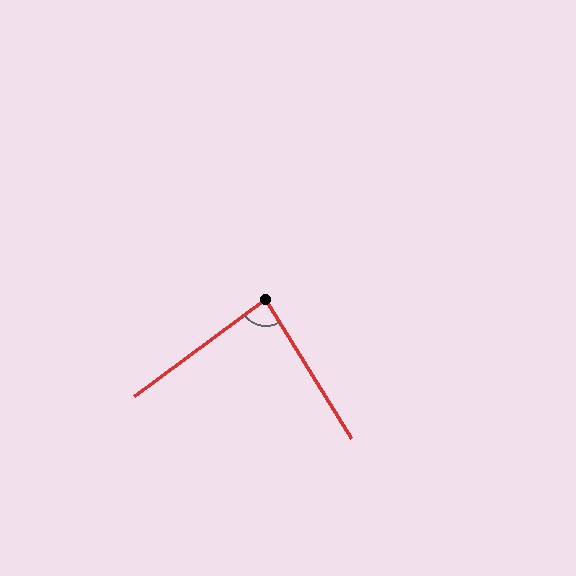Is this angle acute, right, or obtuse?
It is approximately a right angle.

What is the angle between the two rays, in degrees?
Approximately 85 degrees.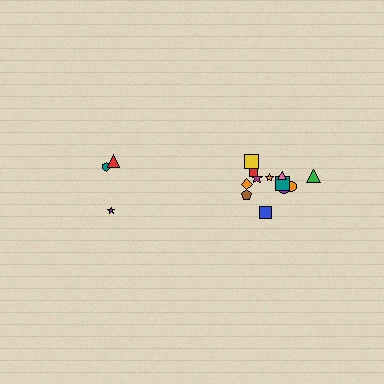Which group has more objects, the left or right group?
The right group.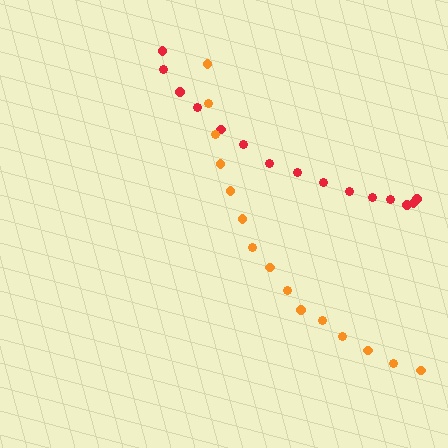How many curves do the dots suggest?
There are 2 distinct paths.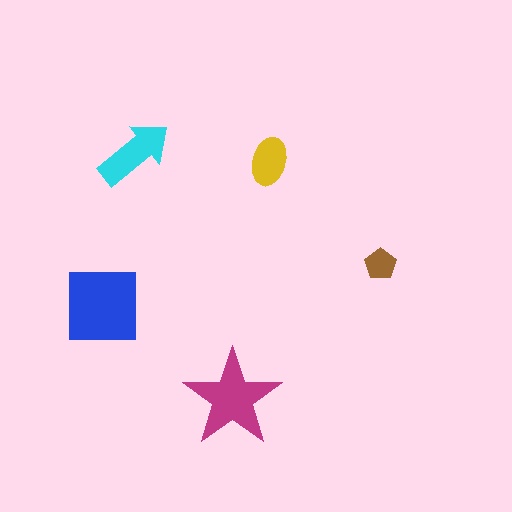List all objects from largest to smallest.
The blue square, the magenta star, the cyan arrow, the yellow ellipse, the brown pentagon.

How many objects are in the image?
There are 5 objects in the image.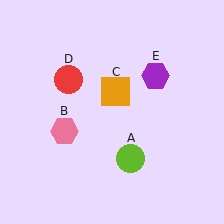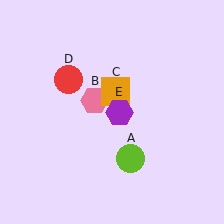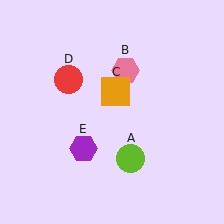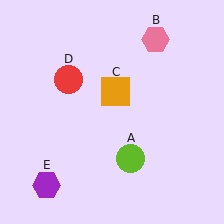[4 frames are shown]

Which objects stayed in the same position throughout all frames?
Lime circle (object A) and orange square (object C) and red circle (object D) remained stationary.